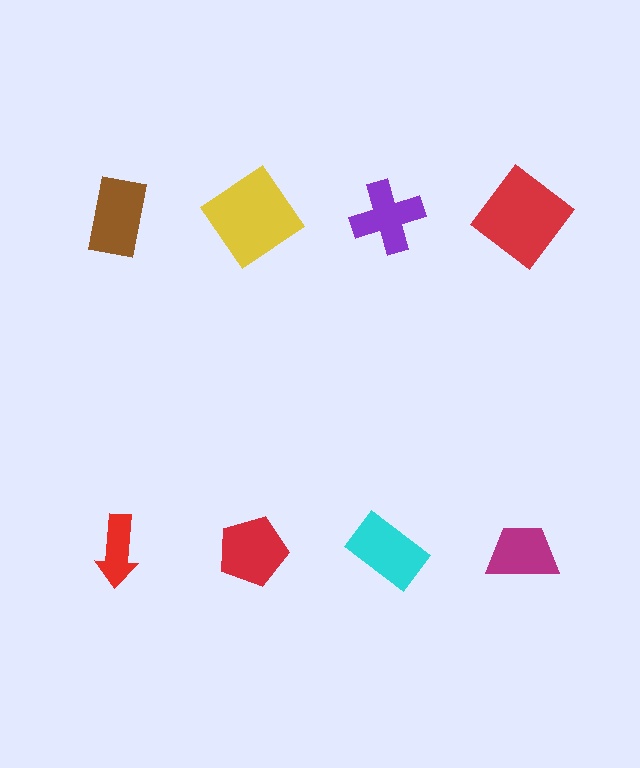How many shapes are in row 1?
4 shapes.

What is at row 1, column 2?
A yellow diamond.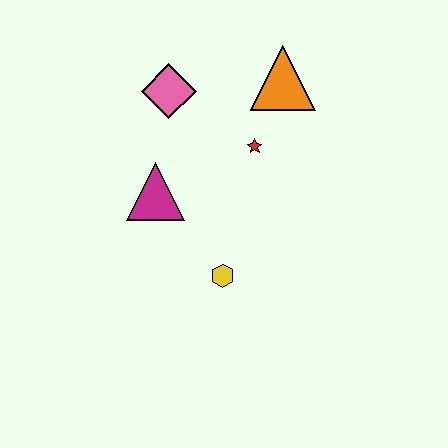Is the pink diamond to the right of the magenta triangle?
Yes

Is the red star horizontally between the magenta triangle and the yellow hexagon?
No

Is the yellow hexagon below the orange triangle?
Yes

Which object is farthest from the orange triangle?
The yellow hexagon is farthest from the orange triangle.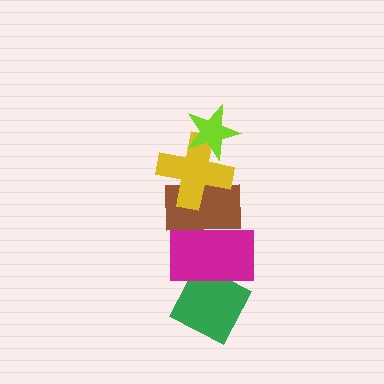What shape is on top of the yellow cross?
The lime star is on top of the yellow cross.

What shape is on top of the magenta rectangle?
The brown rectangle is on top of the magenta rectangle.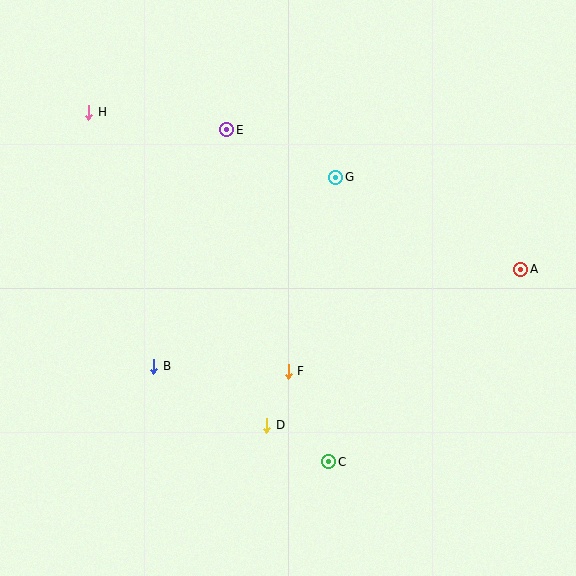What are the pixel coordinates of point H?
Point H is at (89, 112).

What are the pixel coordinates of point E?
Point E is at (227, 130).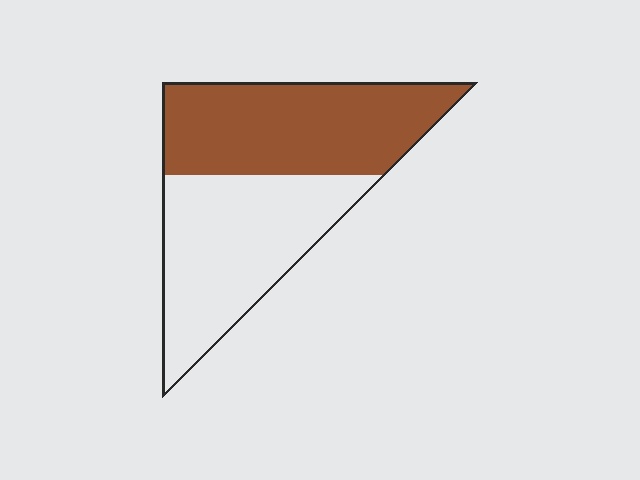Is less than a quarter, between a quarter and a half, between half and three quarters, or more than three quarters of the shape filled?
Between half and three quarters.